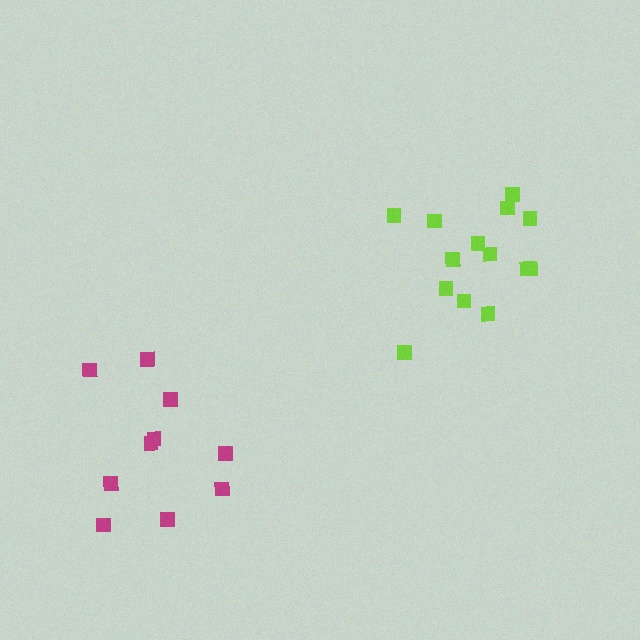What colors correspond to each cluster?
The clusters are colored: magenta, lime.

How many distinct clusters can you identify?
There are 2 distinct clusters.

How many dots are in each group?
Group 1: 10 dots, Group 2: 14 dots (24 total).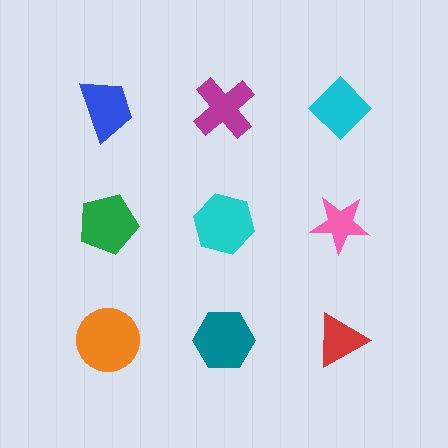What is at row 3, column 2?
A teal hexagon.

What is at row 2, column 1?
A green pentagon.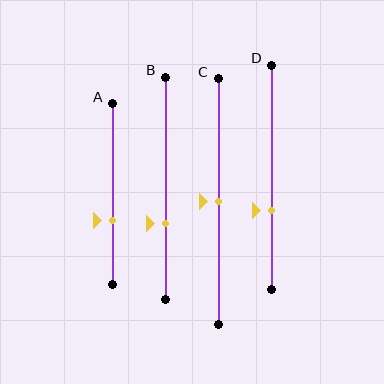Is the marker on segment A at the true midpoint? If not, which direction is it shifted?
No, the marker on segment A is shifted downward by about 15% of the segment length.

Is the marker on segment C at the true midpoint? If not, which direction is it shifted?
Yes, the marker on segment C is at the true midpoint.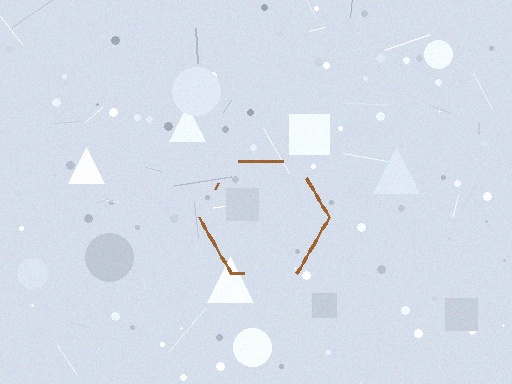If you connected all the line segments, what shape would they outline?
They would outline a hexagon.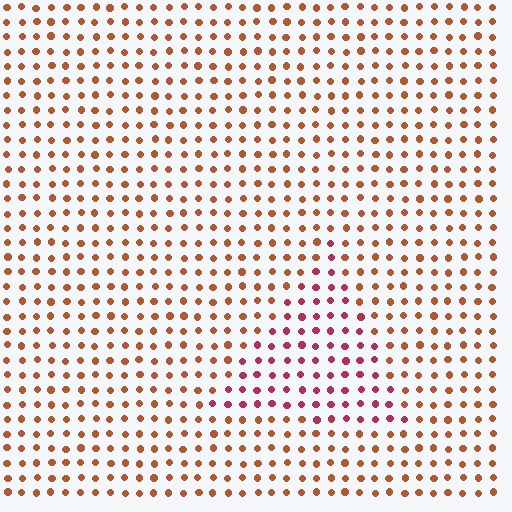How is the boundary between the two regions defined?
The boundary is defined purely by a slight shift in hue (about 37 degrees). Spacing, size, and orientation are identical on both sides.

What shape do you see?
I see a triangle.